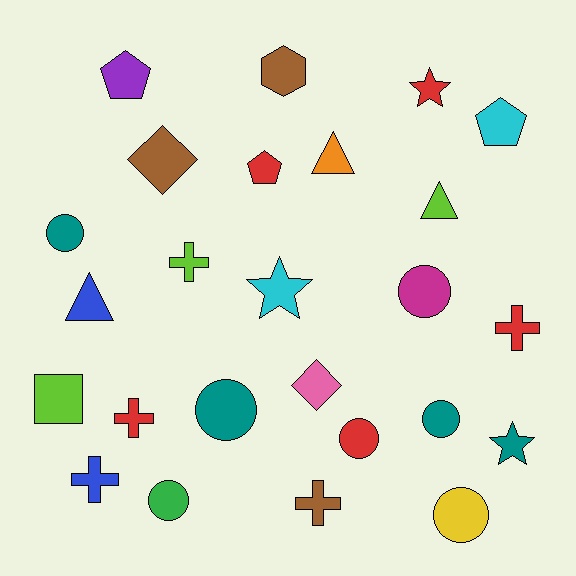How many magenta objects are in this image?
There is 1 magenta object.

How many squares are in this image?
There is 1 square.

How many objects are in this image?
There are 25 objects.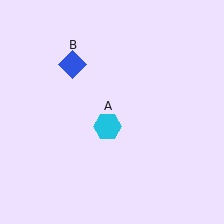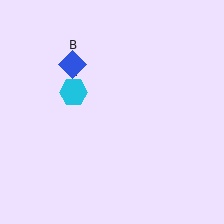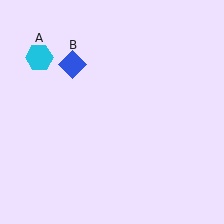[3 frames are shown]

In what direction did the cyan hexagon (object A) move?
The cyan hexagon (object A) moved up and to the left.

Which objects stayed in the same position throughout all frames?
Blue diamond (object B) remained stationary.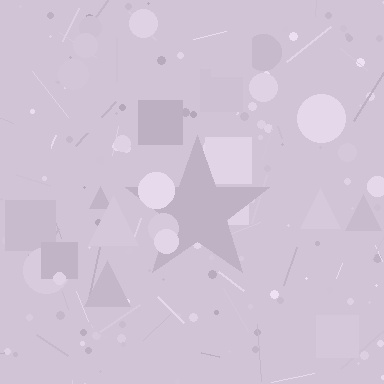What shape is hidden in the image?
A star is hidden in the image.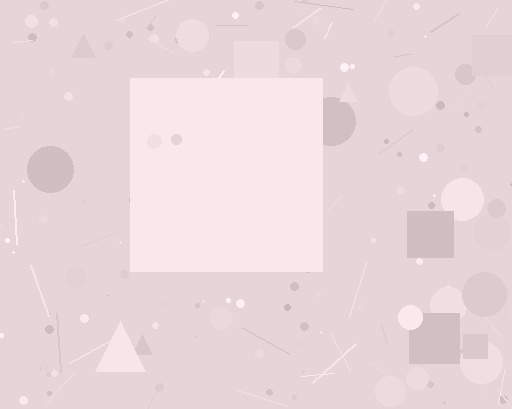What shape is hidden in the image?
A square is hidden in the image.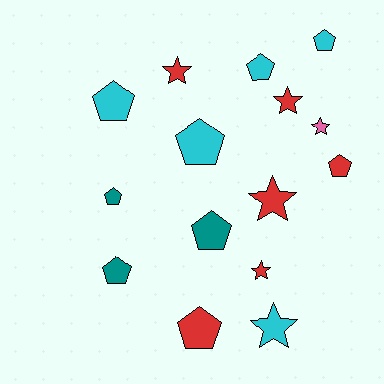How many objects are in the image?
There are 15 objects.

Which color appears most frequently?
Red, with 6 objects.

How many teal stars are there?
There are no teal stars.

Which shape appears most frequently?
Pentagon, with 9 objects.